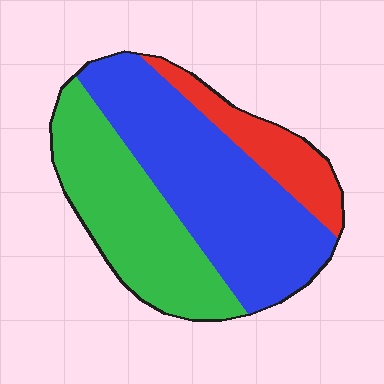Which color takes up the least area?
Red, at roughly 15%.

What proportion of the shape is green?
Green takes up between a quarter and a half of the shape.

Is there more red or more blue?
Blue.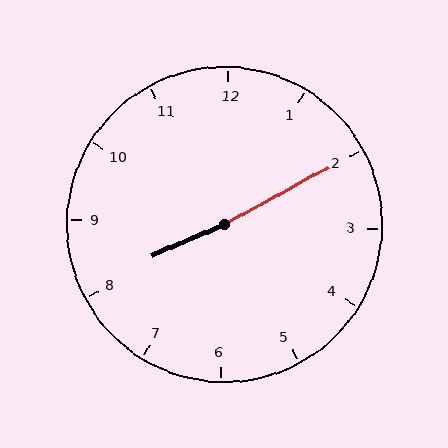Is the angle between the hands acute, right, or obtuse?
It is obtuse.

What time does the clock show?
8:10.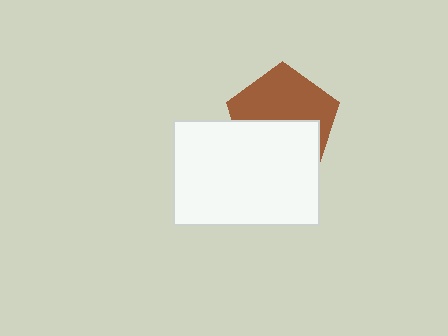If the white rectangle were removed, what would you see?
You would see the complete brown pentagon.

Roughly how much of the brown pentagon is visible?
About half of it is visible (roughly 53%).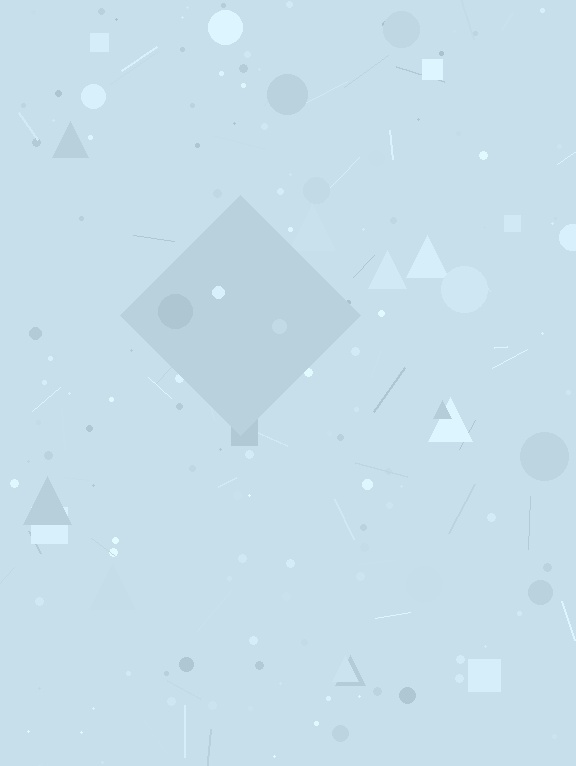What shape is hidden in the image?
A diamond is hidden in the image.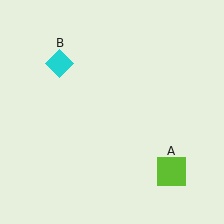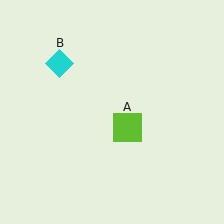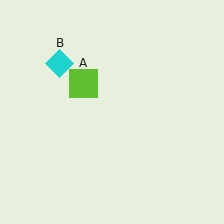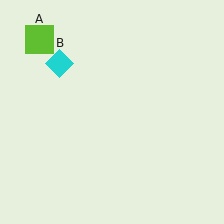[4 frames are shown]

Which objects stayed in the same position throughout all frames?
Cyan diamond (object B) remained stationary.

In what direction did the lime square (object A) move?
The lime square (object A) moved up and to the left.